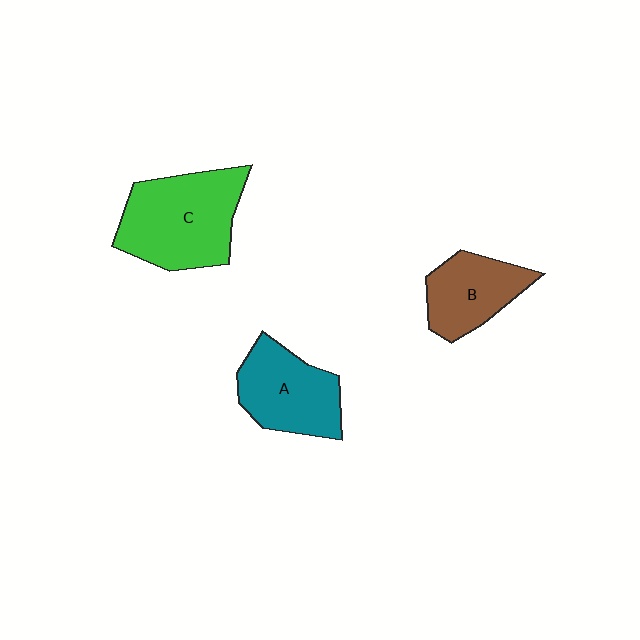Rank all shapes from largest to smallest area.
From largest to smallest: C (green), A (teal), B (brown).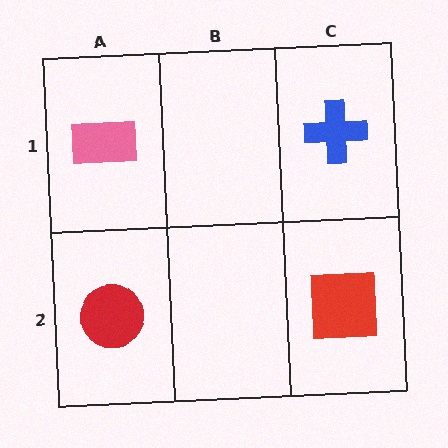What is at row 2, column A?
A red circle.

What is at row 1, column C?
A blue cross.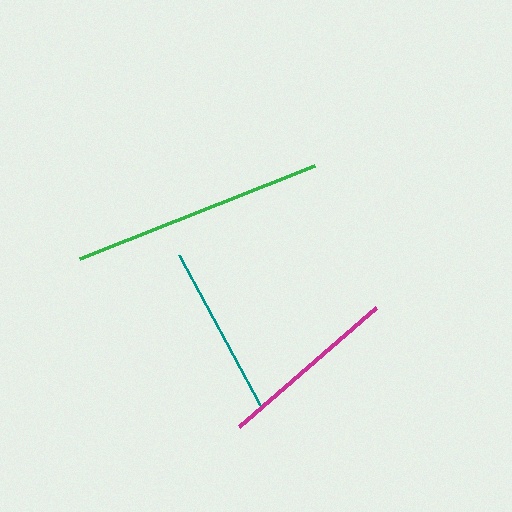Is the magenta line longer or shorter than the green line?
The green line is longer than the magenta line.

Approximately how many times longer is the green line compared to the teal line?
The green line is approximately 1.5 times the length of the teal line.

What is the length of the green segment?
The green segment is approximately 253 pixels long.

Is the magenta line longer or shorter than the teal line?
The magenta line is longer than the teal line.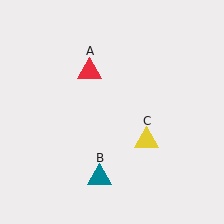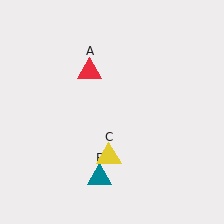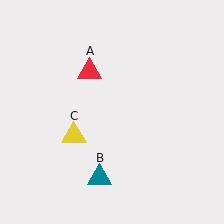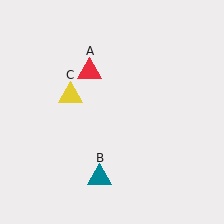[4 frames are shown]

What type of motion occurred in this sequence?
The yellow triangle (object C) rotated clockwise around the center of the scene.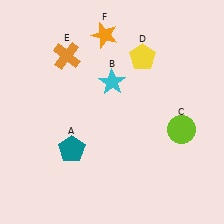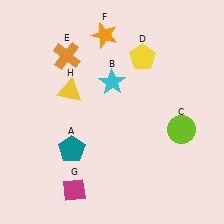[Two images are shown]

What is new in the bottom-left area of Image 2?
A magenta diamond (G) was added in the bottom-left area of Image 2.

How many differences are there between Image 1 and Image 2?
There are 2 differences between the two images.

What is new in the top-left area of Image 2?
A yellow triangle (H) was added in the top-left area of Image 2.